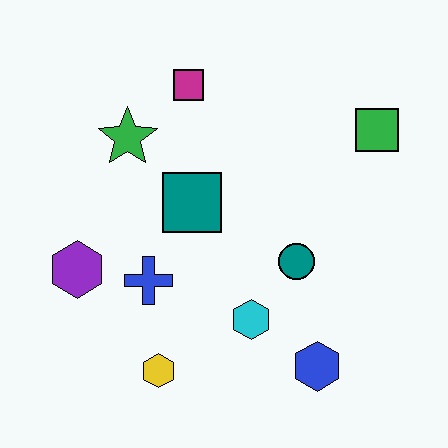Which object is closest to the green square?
The teal circle is closest to the green square.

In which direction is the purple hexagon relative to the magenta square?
The purple hexagon is below the magenta square.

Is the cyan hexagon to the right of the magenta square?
Yes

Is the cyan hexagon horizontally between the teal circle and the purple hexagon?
Yes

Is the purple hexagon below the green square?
Yes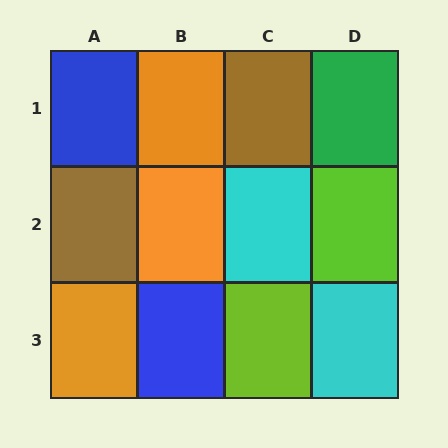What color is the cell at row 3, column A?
Orange.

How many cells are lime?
2 cells are lime.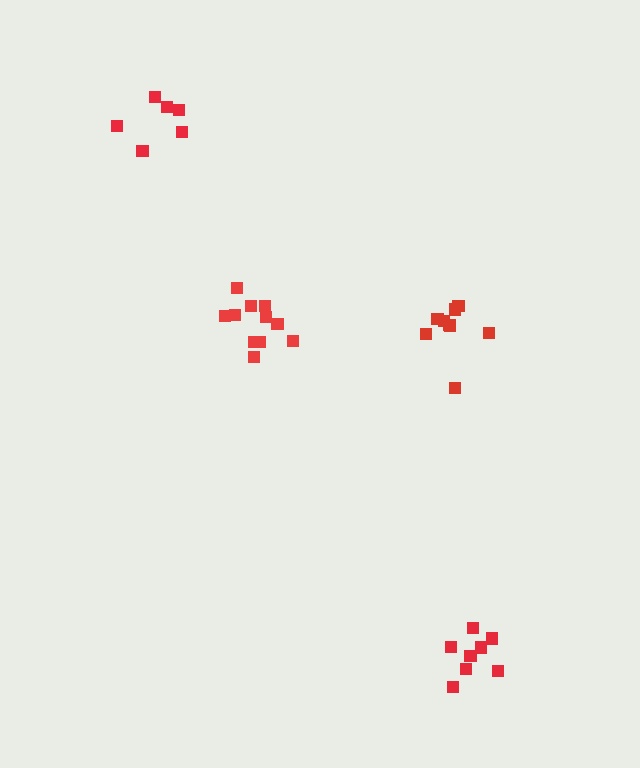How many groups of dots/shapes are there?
There are 4 groups.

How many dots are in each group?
Group 1: 11 dots, Group 2: 8 dots, Group 3: 9 dots, Group 4: 6 dots (34 total).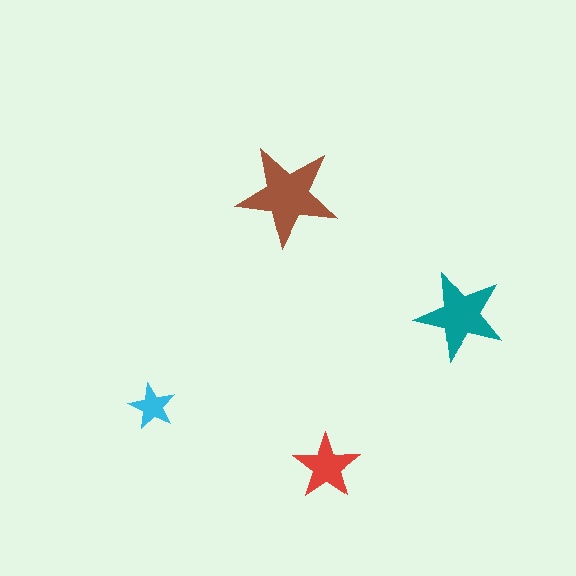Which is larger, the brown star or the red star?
The brown one.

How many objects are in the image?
There are 4 objects in the image.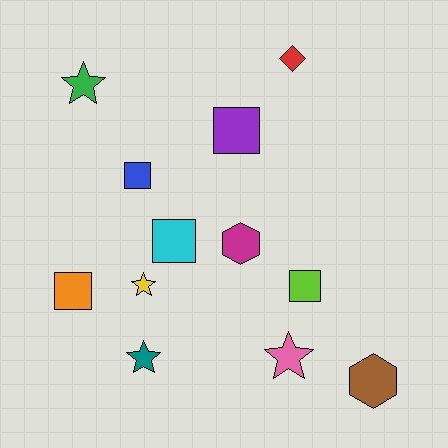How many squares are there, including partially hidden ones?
There are 5 squares.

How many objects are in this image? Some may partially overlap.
There are 12 objects.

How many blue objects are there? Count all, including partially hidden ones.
There is 1 blue object.